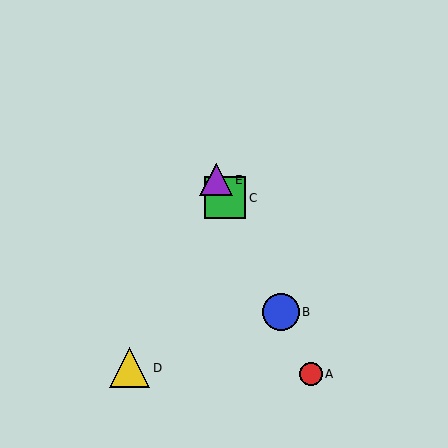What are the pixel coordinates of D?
Object D is at (130, 368).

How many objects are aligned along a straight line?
4 objects (A, B, C, E) are aligned along a straight line.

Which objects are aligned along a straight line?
Objects A, B, C, E are aligned along a straight line.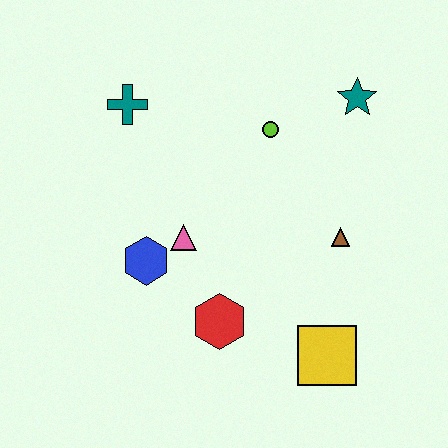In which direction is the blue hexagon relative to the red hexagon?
The blue hexagon is to the left of the red hexagon.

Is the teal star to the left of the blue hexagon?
No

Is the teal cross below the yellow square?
No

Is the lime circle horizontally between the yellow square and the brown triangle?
No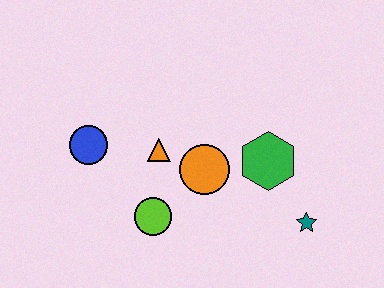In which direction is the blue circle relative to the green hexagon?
The blue circle is to the left of the green hexagon.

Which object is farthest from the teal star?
The blue circle is farthest from the teal star.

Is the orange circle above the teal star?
Yes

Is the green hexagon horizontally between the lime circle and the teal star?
Yes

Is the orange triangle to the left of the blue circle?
No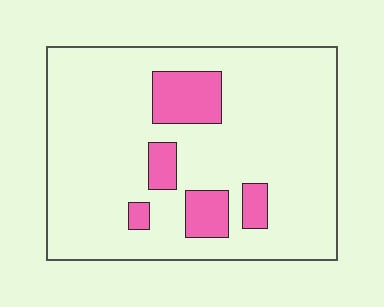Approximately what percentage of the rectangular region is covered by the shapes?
Approximately 15%.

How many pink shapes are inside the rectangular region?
5.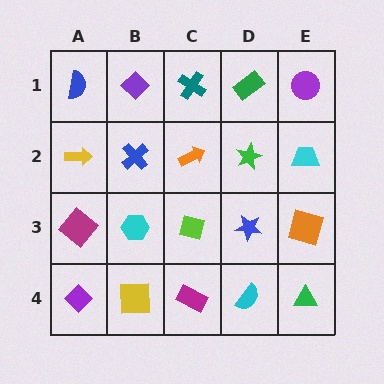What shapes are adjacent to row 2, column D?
A green rectangle (row 1, column D), a blue star (row 3, column D), an orange arrow (row 2, column C), a cyan trapezoid (row 2, column E).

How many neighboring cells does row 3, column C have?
4.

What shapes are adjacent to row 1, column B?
A blue cross (row 2, column B), a blue semicircle (row 1, column A), a teal cross (row 1, column C).